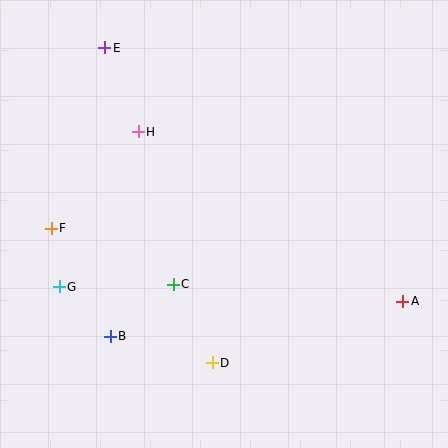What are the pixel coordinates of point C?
Point C is at (173, 284).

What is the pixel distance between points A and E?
The distance between A and E is 391 pixels.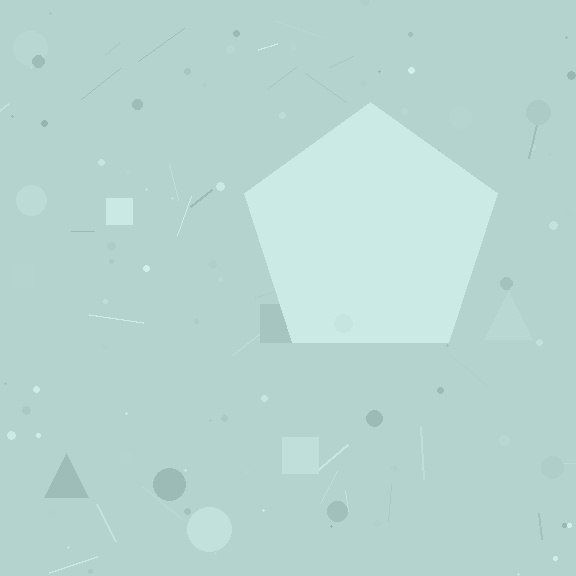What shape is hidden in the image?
A pentagon is hidden in the image.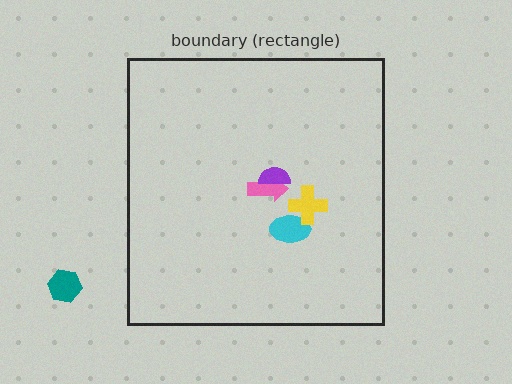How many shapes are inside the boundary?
4 inside, 1 outside.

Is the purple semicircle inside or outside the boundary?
Inside.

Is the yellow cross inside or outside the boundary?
Inside.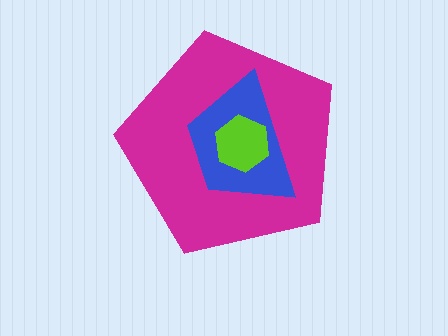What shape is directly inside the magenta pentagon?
The blue trapezoid.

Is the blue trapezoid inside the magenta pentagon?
Yes.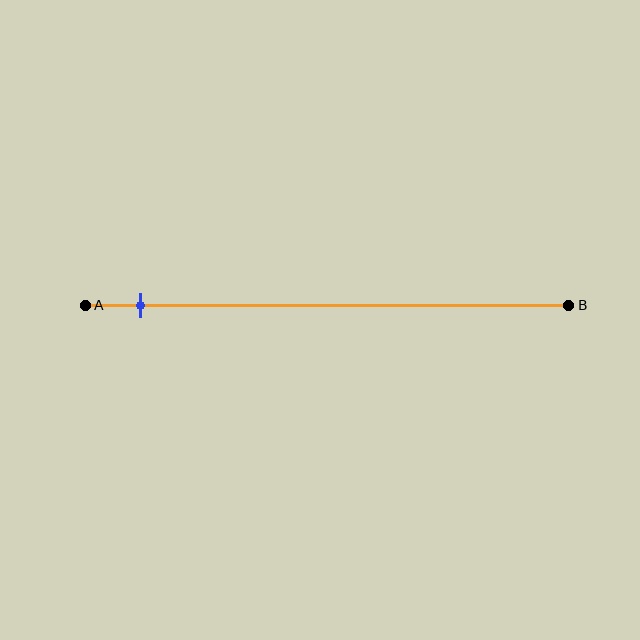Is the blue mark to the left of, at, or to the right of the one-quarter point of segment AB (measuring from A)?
The blue mark is to the left of the one-quarter point of segment AB.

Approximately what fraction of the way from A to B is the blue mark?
The blue mark is approximately 10% of the way from A to B.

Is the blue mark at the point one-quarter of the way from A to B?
No, the mark is at about 10% from A, not at the 25% one-quarter point.